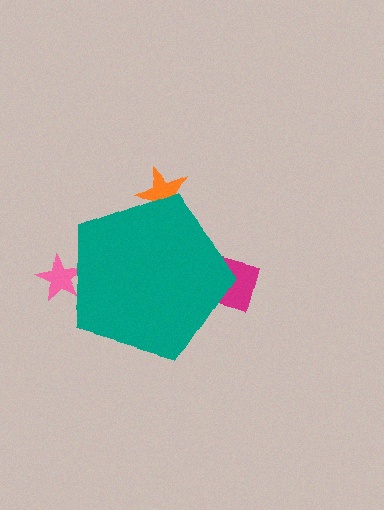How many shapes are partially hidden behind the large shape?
3 shapes are partially hidden.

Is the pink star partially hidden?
Yes, the pink star is partially hidden behind the teal pentagon.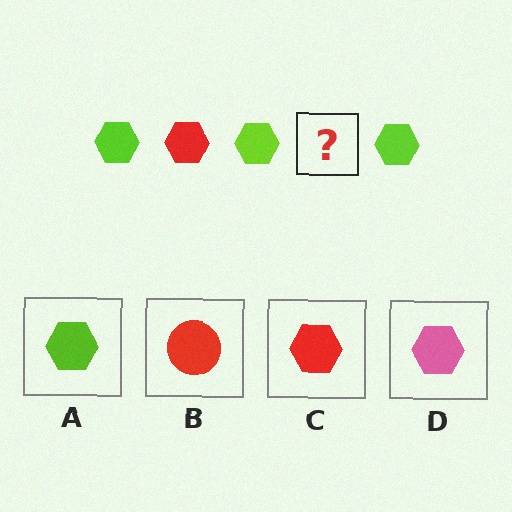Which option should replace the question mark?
Option C.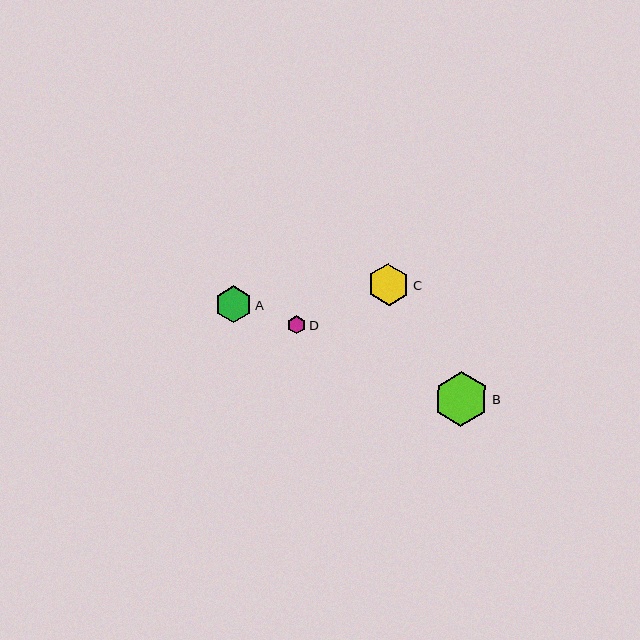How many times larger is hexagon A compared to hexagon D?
Hexagon A is approximately 2.0 times the size of hexagon D.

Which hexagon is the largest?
Hexagon B is the largest with a size of approximately 55 pixels.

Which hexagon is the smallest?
Hexagon D is the smallest with a size of approximately 18 pixels.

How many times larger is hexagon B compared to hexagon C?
Hexagon B is approximately 1.3 times the size of hexagon C.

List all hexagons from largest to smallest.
From largest to smallest: B, C, A, D.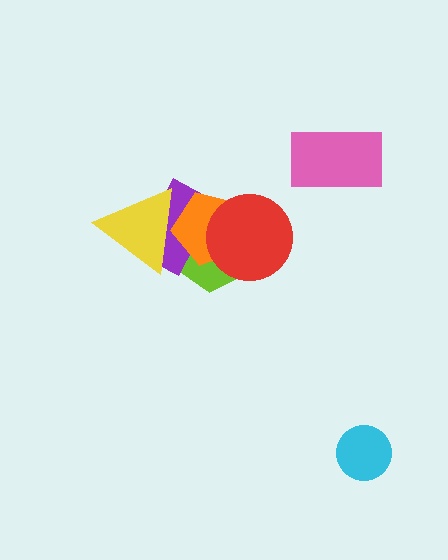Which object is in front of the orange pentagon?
The red circle is in front of the orange pentagon.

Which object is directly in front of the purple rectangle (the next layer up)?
The yellow triangle is directly in front of the purple rectangle.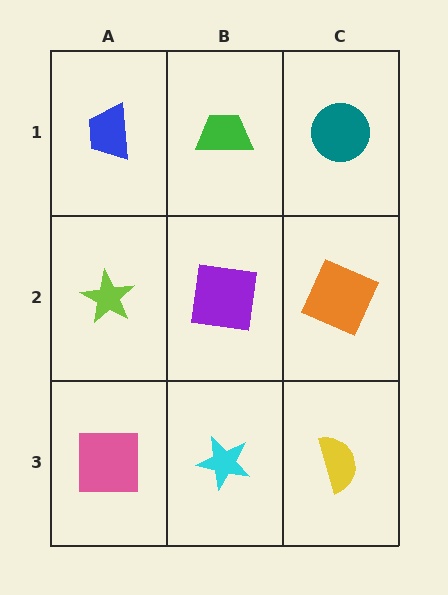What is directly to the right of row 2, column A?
A purple square.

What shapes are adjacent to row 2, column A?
A blue trapezoid (row 1, column A), a pink square (row 3, column A), a purple square (row 2, column B).